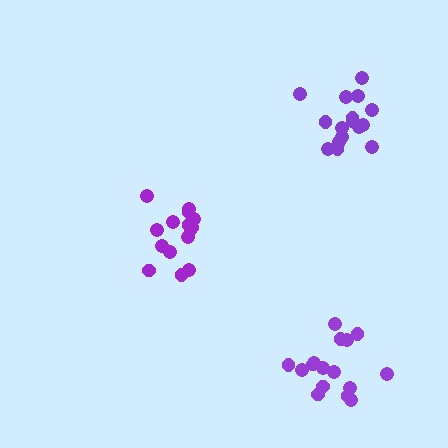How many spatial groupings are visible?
There are 3 spatial groupings.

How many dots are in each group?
Group 1: 16 dots, Group 2: 15 dots, Group 3: 16 dots (47 total).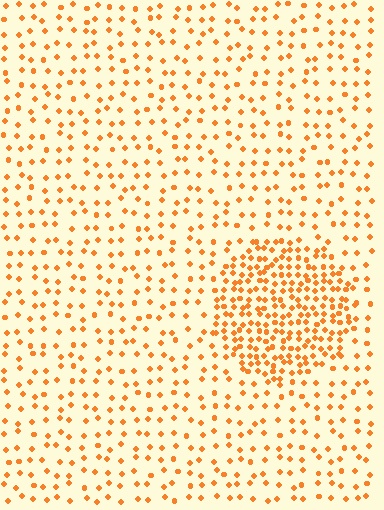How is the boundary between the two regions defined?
The boundary is defined by a change in element density (approximately 2.5x ratio). All elements are the same color, size, and shape.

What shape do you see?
I see a circle.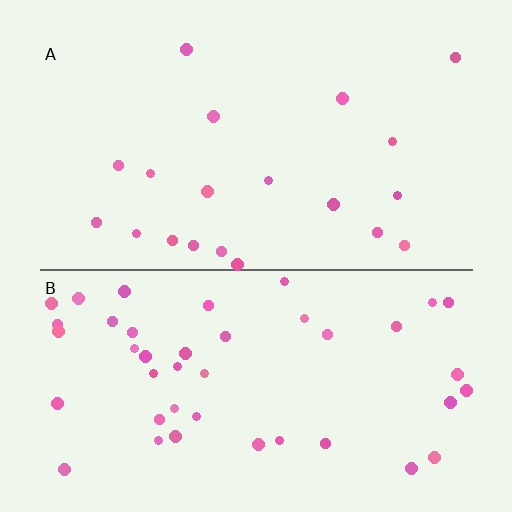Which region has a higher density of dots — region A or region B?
B (the bottom).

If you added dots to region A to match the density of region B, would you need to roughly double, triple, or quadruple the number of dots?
Approximately double.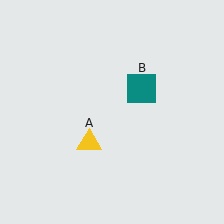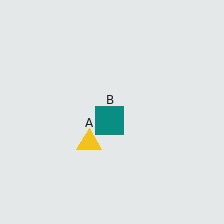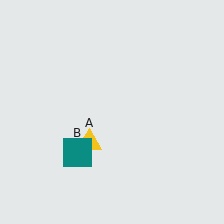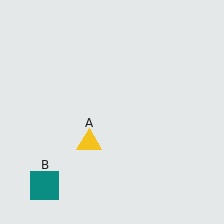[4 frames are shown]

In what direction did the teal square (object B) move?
The teal square (object B) moved down and to the left.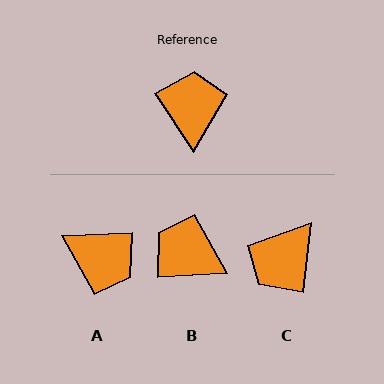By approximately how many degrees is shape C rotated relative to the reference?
Approximately 140 degrees counter-clockwise.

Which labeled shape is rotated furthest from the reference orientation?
C, about 140 degrees away.